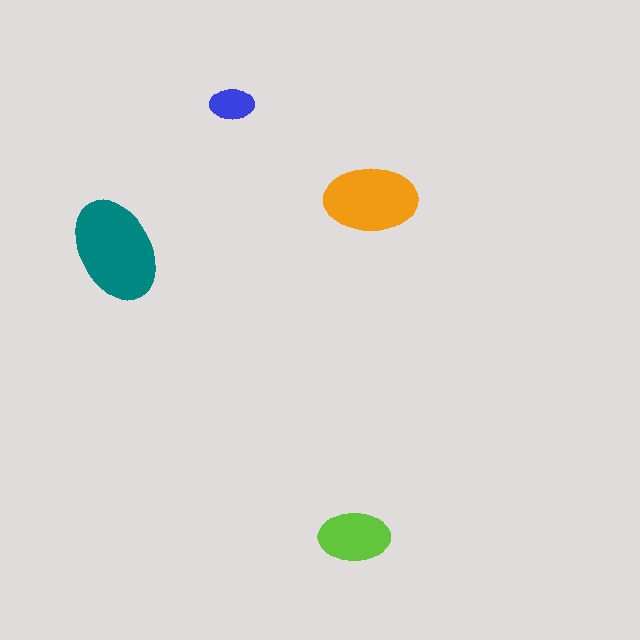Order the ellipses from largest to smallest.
the teal one, the orange one, the lime one, the blue one.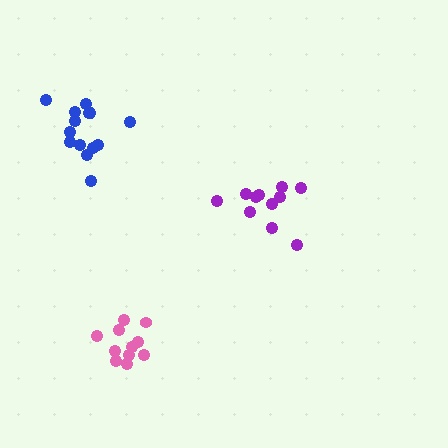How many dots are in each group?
Group 1: 11 dots, Group 2: 11 dots, Group 3: 14 dots (36 total).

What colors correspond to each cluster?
The clusters are colored: purple, pink, blue.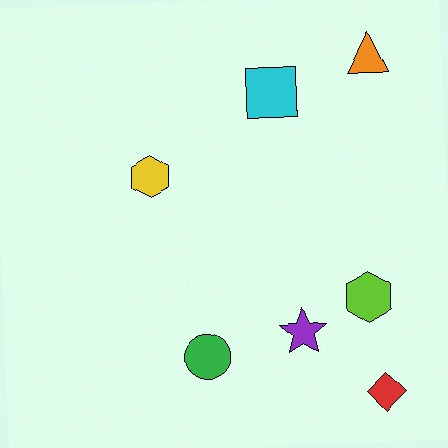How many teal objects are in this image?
There are no teal objects.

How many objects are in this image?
There are 7 objects.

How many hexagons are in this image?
There are 2 hexagons.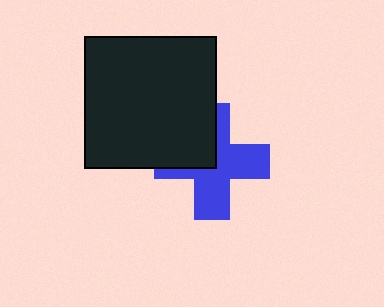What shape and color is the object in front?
The object in front is a black square.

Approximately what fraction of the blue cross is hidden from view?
Roughly 37% of the blue cross is hidden behind the black square.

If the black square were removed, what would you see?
You would see the complete blue cross.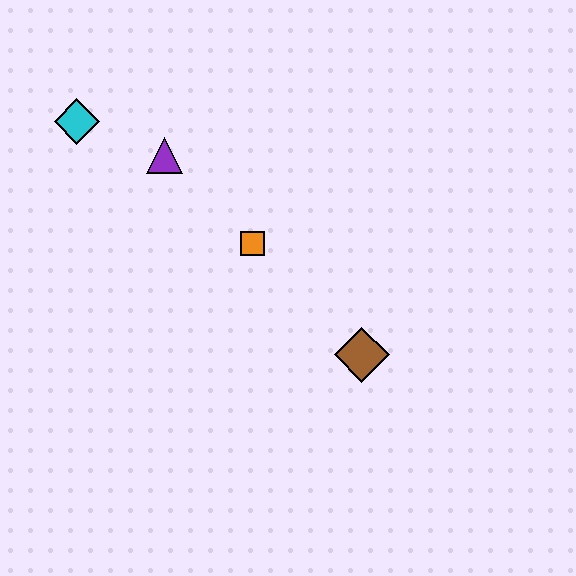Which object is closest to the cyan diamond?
The purple triangle is closest to the cyan diamond.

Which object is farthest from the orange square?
The cyan diamond is farthest from the orange square.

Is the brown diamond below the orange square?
Yes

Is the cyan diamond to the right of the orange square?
No